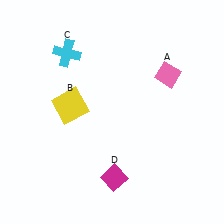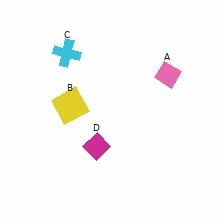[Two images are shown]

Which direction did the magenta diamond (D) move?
The magenta diamond (D) moved up.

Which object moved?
The magenta diamond (D) moved up.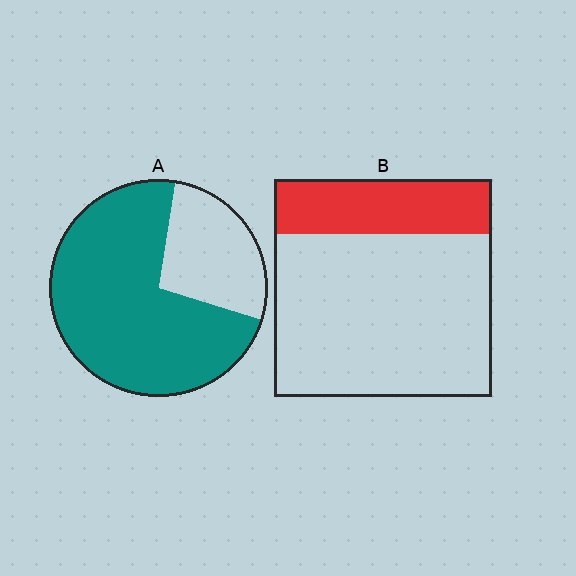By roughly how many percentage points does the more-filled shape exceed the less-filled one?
By roughly 50 percentage points (A over B).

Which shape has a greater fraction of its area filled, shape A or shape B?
Shape A.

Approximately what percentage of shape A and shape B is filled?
A is approximately 75% and B is approximately 25%.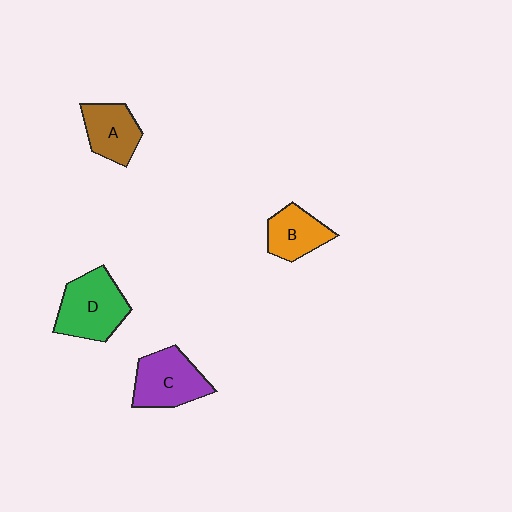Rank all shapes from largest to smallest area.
From largest to smallest: D (green), C (purple), A (brown), B (orange).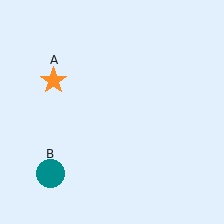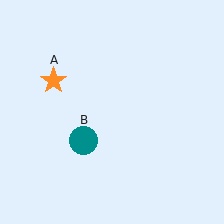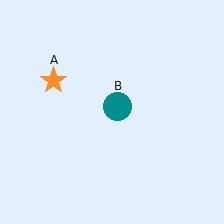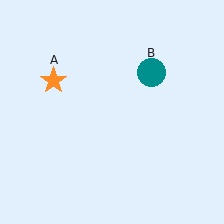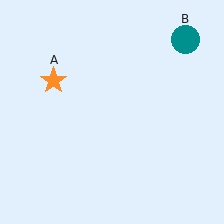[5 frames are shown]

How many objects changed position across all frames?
1 object changed position: teal circle (object B).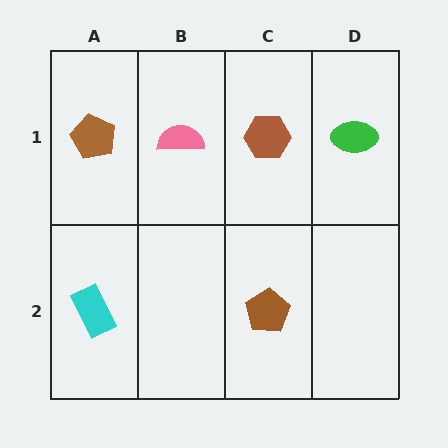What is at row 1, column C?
A brown hexagon.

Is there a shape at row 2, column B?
No, that cell is empty.